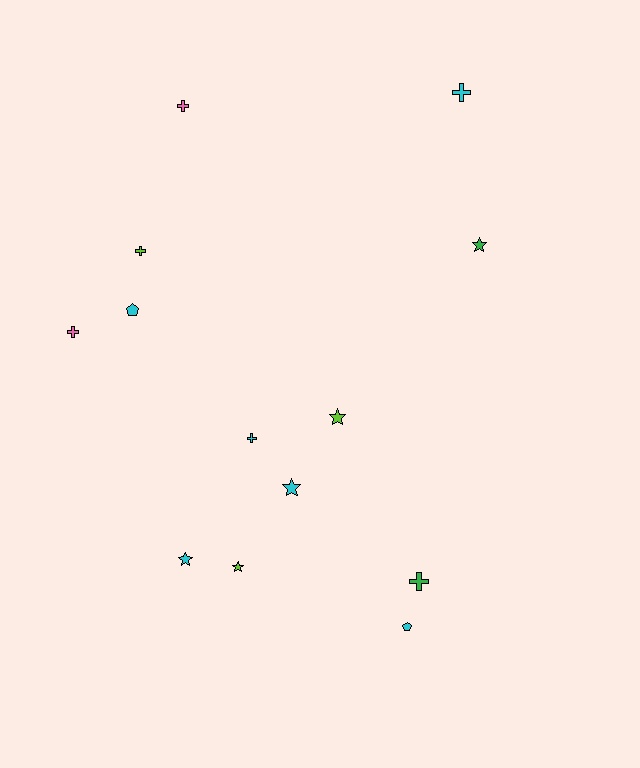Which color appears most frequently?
Cyan, with 6 objects.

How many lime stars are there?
There are 2 lime stars.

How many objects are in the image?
There are 13 objects.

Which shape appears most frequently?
Cross, with 6 objects.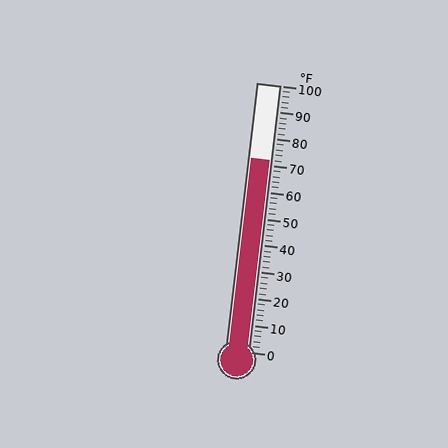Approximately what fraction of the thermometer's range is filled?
The thermometer is filled to approximately 70% of its range.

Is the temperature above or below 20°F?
The temperature is above 20°F.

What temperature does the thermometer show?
The thermometer shows approximately 72°F.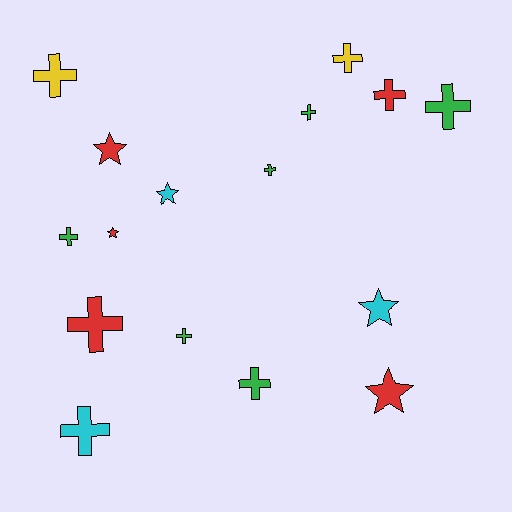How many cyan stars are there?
There are 2 cyan stars.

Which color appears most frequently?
Green, with 6 objects.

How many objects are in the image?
There are 16 objects.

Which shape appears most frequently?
Cross, with 11 objects.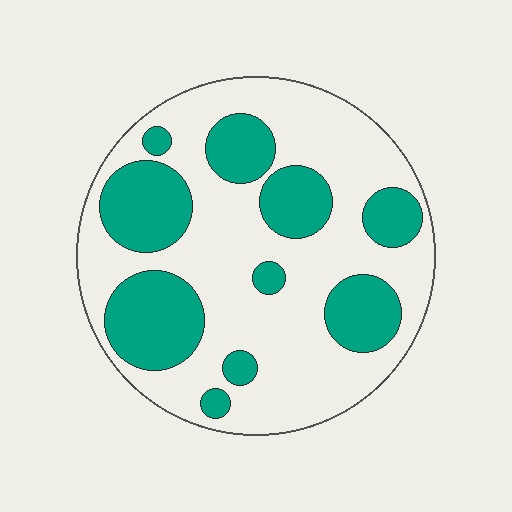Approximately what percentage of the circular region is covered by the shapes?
Approximately 35%.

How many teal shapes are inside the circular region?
10.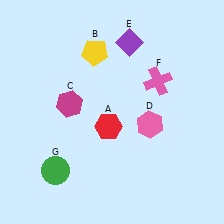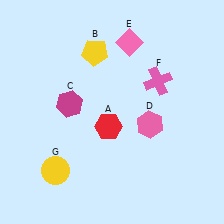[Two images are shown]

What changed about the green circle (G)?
In Image 1, G is green. In Image 2, it changed to yellow.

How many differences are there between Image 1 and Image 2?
There are 2 differences between the two images.